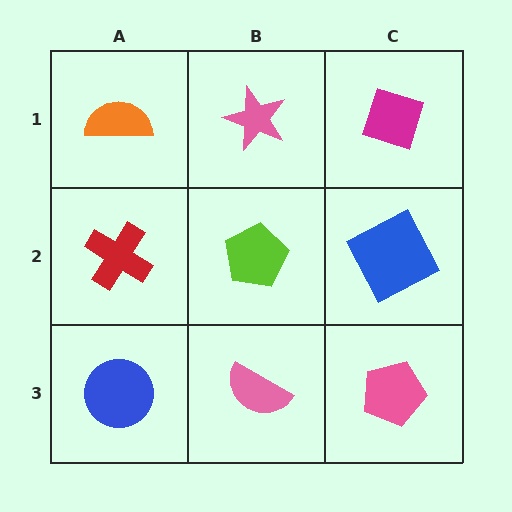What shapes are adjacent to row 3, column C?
A blue square (row 2, column C), a pink semicircle (row 3, column B).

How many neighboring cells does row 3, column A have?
2.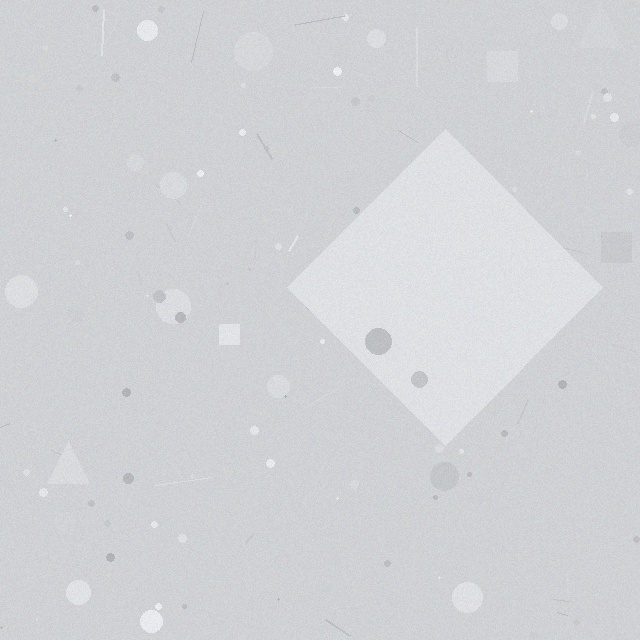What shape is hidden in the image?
A diamond is hidden in the image.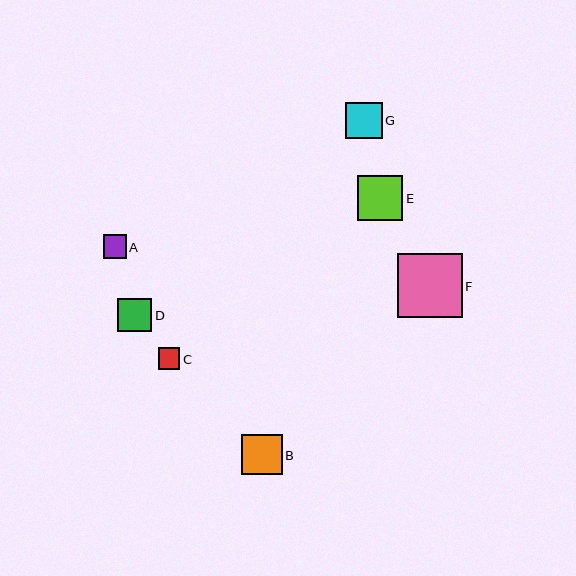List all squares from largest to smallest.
From largest to smallest: F, E, B, G, D, A, C.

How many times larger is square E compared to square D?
Square E is approximately 1.3 times the size of square D.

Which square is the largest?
Square F is the largest with a size of approximately 65 pixels.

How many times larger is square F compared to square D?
Square F is approximately 1.9 times the size of square D.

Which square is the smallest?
Square C is the smallest with a size of approximately 22 pixels.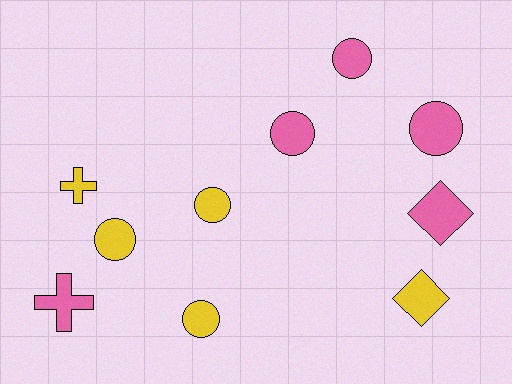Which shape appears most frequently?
Circle, with 6 objects.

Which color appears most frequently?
Yellow, with 5 objects.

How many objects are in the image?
There are 10 objects.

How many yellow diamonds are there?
There is 1 yellow diamond.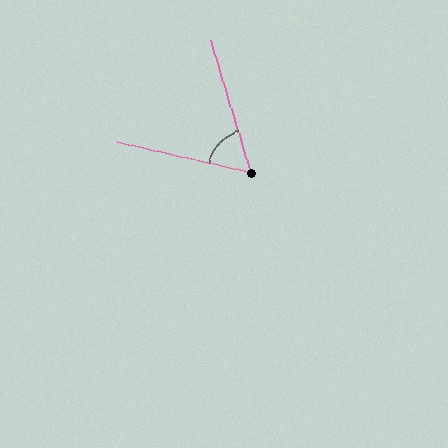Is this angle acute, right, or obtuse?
It is acute.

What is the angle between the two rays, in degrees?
Approximately 60 degrees.